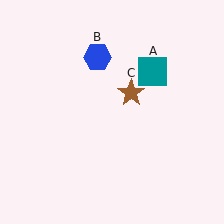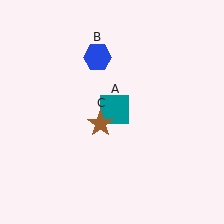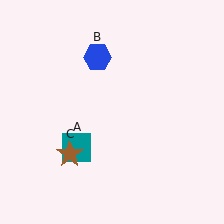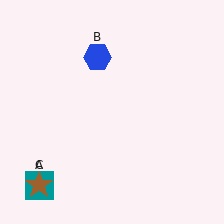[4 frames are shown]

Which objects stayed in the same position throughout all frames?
Blue hexagon (object B) remained stationary.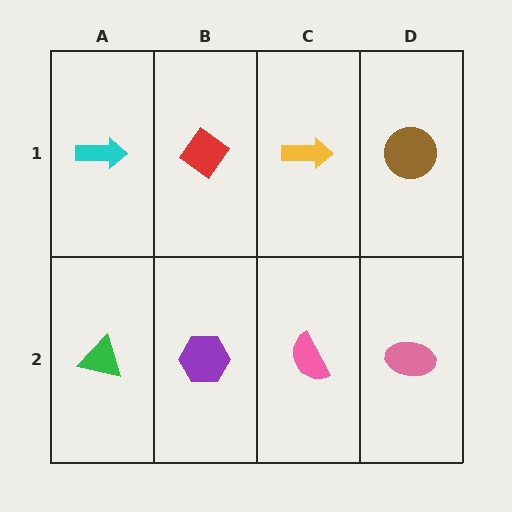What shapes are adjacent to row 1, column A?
A green triangle (row 2, column A), a red diamond (row 1, column B).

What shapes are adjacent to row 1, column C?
A pink semicircle (row 2, column C), a red diamond (row 1, column B), a brown circle (row 1, column D).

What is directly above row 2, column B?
A red diamond.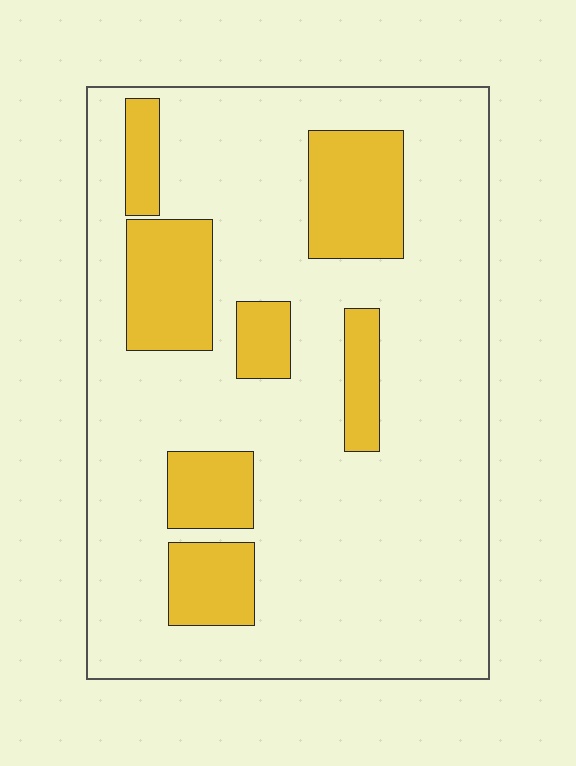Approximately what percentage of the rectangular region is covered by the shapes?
Approximately 20%.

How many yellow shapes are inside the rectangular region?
7.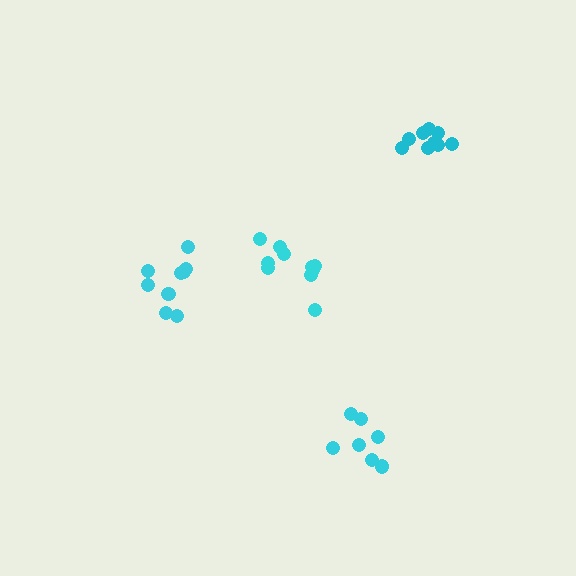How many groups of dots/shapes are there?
There are 4 groups.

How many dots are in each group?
Group 1: 7 dots, Group 2: 9 dots, Group 3: 10 dots, Group 4: 9 dots (35 total).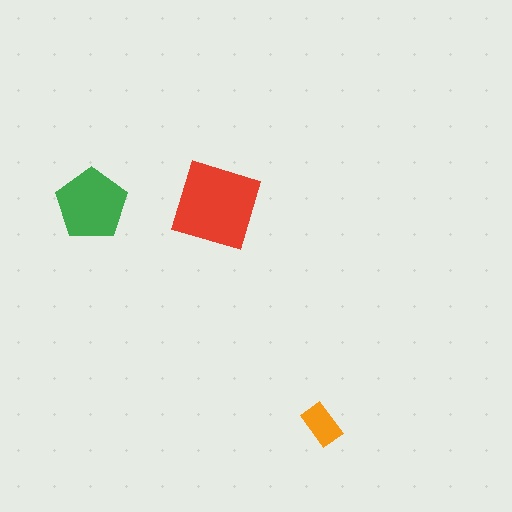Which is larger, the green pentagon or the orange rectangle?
The green pentagon.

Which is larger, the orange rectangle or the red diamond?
The red diamond.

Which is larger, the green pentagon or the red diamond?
The red diamond.